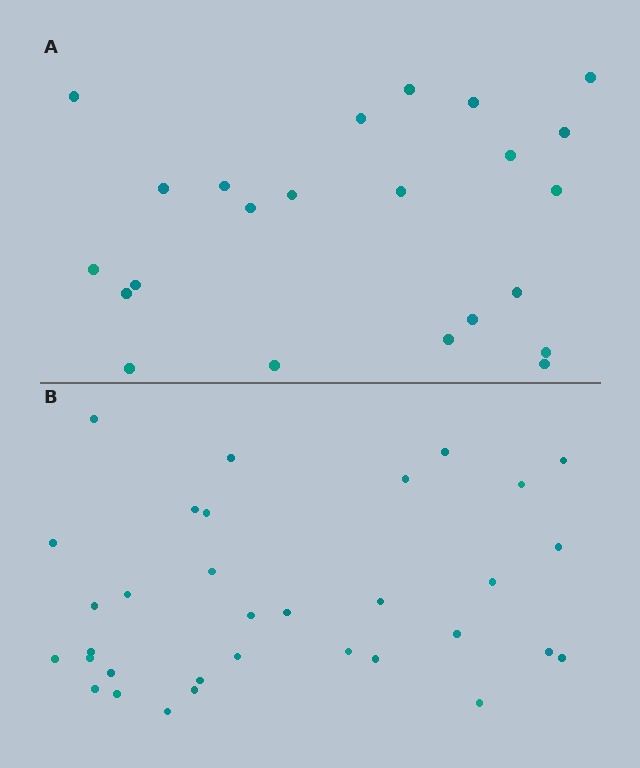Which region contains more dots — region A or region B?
Region B (the bottom region) has more dots.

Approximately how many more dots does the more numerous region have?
Region B has roughly 10 or so more dots than region A.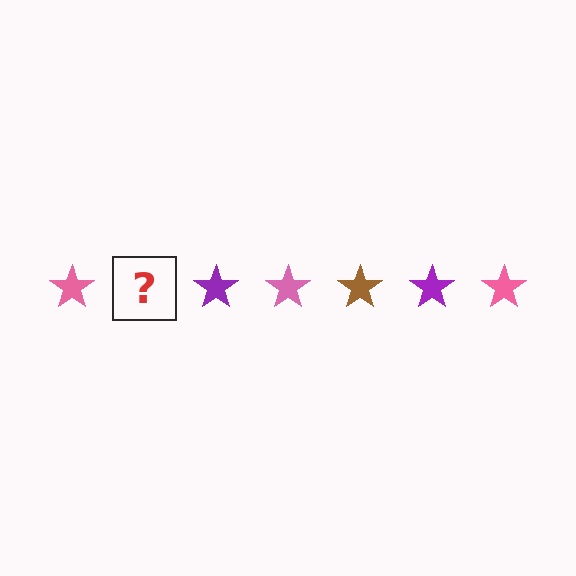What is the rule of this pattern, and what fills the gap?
The rule is that the pattern cycles through pink, brown, purple stars. The gap should be filled with a brown star.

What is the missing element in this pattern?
The missing element is a brown star.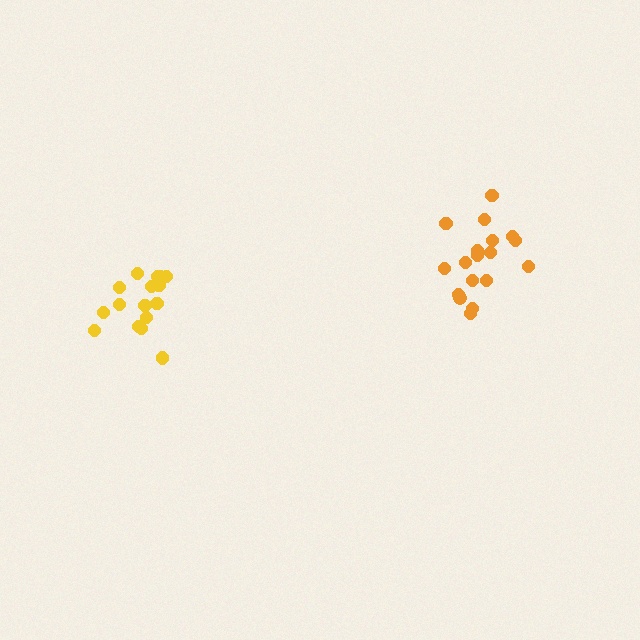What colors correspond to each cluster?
The clusters are colored: orange, yellow.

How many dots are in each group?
Group 1: 18 dots, Group 2: 16 dots (34 total).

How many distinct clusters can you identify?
There are 2 distinct clusters.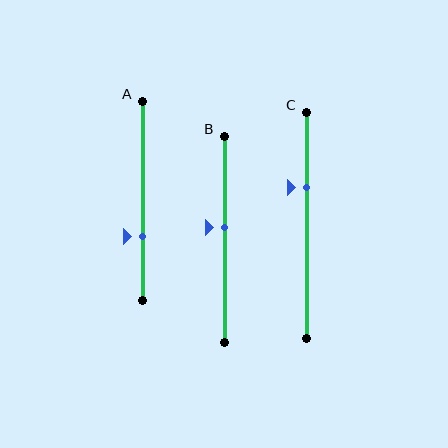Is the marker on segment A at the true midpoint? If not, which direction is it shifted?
No, the marker on segment A is shifted downward by about 18% of the segment length.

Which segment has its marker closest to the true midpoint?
Segment B has its marker closest to the true midpoint.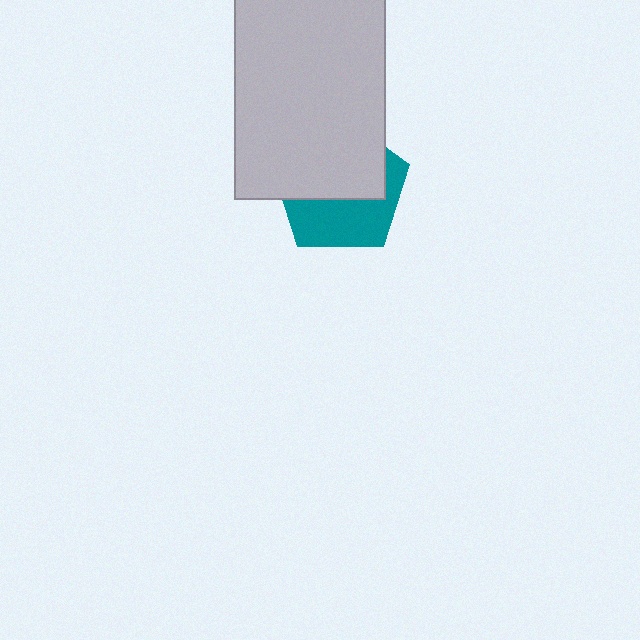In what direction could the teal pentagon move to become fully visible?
The teal pentagon could move down. That would shift it out from behind the light gray rectangle entirely.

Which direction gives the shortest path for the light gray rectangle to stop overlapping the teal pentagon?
Moving up gives the shortest separation.